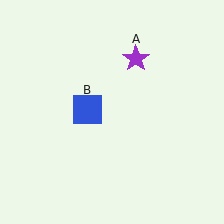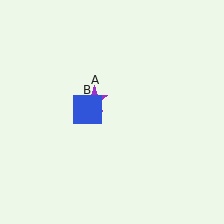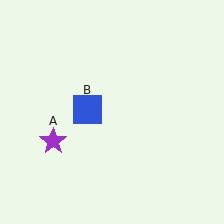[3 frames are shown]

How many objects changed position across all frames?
1 object changed position: purple star (object A).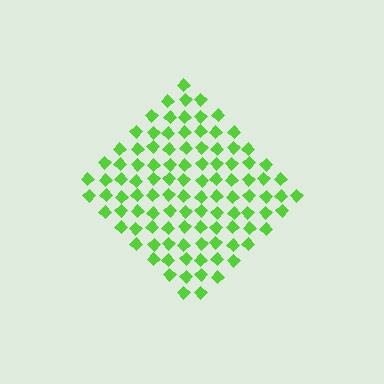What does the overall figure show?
The overall figure shows a diamond.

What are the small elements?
The small elements are diamonds.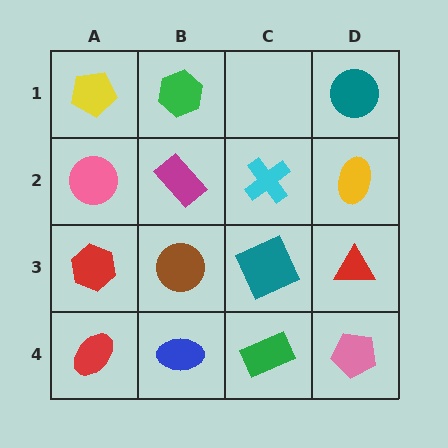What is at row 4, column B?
A blue ellipse.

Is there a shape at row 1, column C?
No, that cell is empty.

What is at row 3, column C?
A teal square.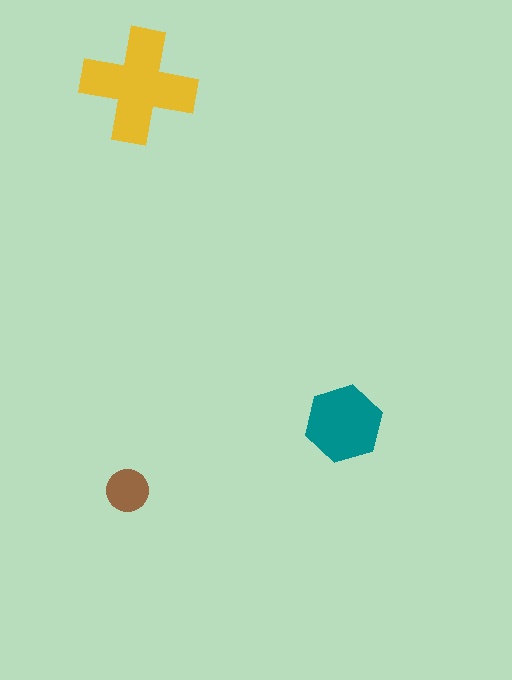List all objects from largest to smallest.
The yellow cross, the teal hexagon, the brown circle.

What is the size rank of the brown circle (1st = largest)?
3rd.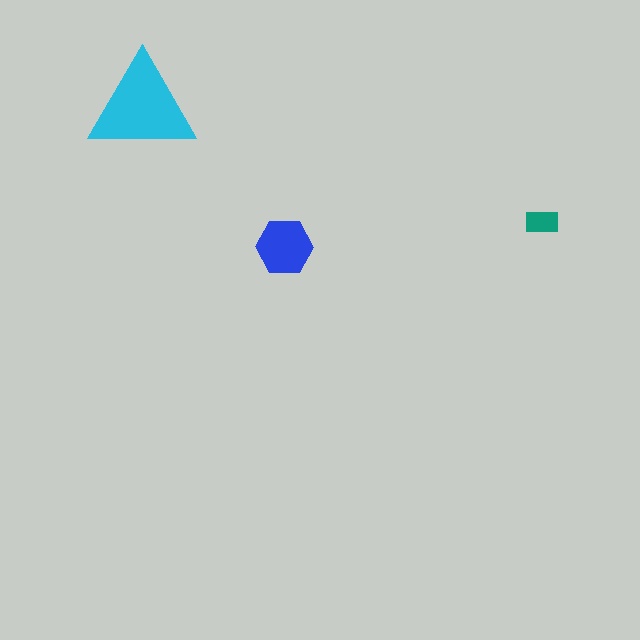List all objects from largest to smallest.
The cyan triangle, the blue hexagon, the teal rectangle.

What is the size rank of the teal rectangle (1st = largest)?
3rd.